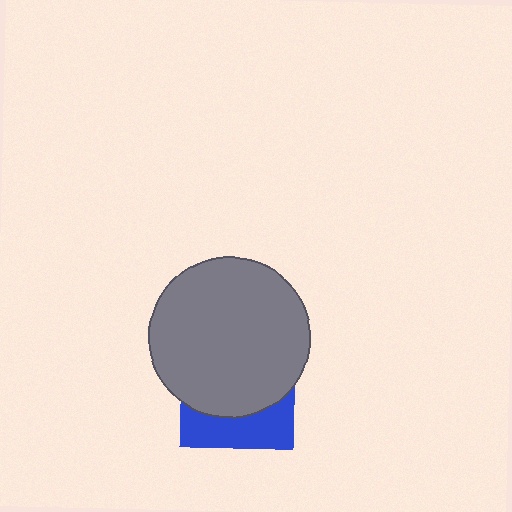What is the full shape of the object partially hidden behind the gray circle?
The partially hidden object is a blue square.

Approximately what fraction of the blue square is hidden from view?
Roughly 66% of the blue square is hidden behind the gray circle.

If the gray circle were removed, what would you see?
You would see the complete blue square.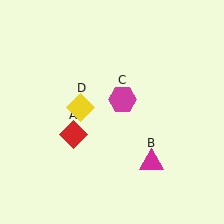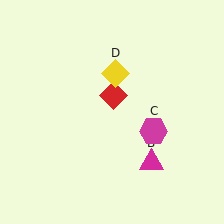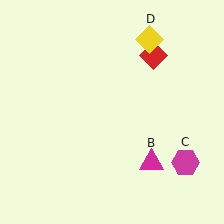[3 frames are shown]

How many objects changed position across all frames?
3 objects changed position: red diamond (object A), magenta hexagon (object C), yellow diamond (object D).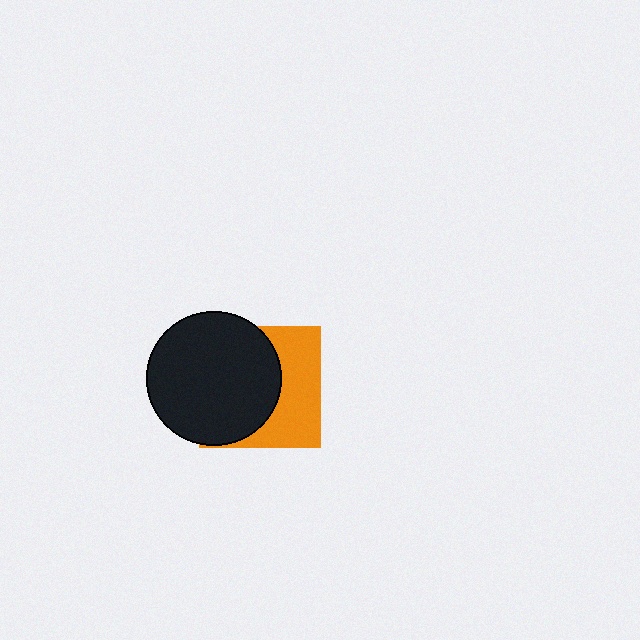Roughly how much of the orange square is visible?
A small part of it is visible (roughly 43%).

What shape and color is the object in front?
The object in front is a black circle.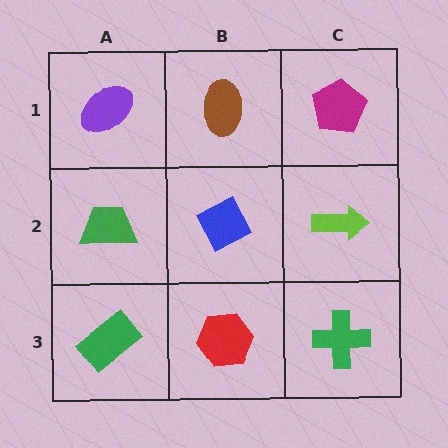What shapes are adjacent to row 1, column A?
A green trapezoid (row 2, column A), a brown ellipse (row 1, column B).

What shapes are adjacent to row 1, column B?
A blue diamond (row 2, column B), a purple ellipse (row 1, column A), a magenta pentagon (row 1, column C).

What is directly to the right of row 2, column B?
A lime arrow.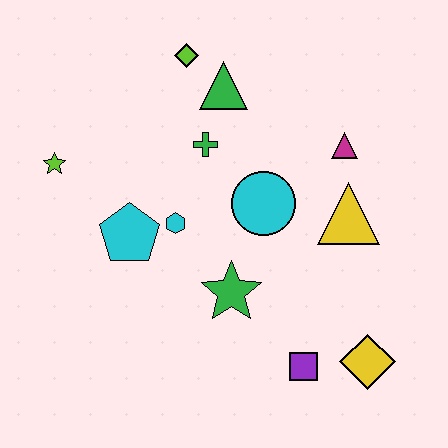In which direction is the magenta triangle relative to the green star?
The magenta triangle is above the green star.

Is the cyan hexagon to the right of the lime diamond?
No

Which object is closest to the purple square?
The yellow diamond is closest to the purple square.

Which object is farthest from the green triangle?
The yellow diamond is farthest from the green triangle.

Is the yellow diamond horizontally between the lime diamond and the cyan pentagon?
No